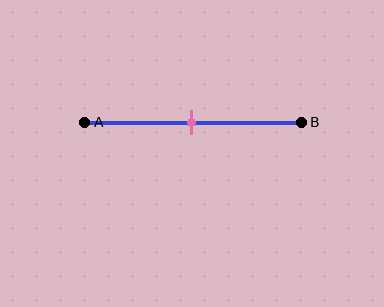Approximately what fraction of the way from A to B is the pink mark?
The pink mark is approximately 50% of the way from A to B.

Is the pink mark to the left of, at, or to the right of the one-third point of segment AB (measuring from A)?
The pink mark is to the right of the one-third point of segment AB.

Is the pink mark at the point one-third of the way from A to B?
No, the mark is at about 50% from A, not at the 33% one-third point.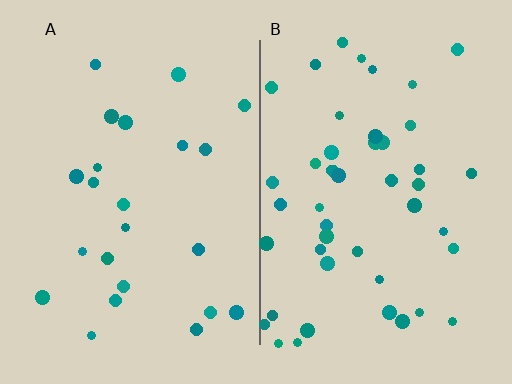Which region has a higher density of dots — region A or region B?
B (the right).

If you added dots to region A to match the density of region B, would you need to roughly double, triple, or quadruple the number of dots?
Approximately double.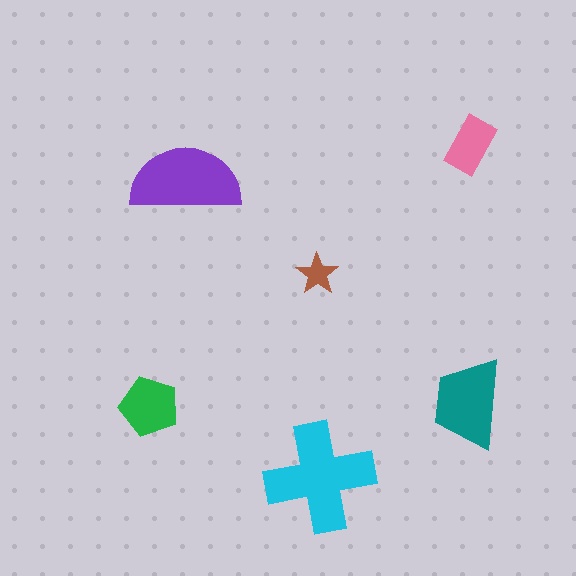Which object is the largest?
The cyan cross.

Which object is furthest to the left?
The green pentagon is leftmost.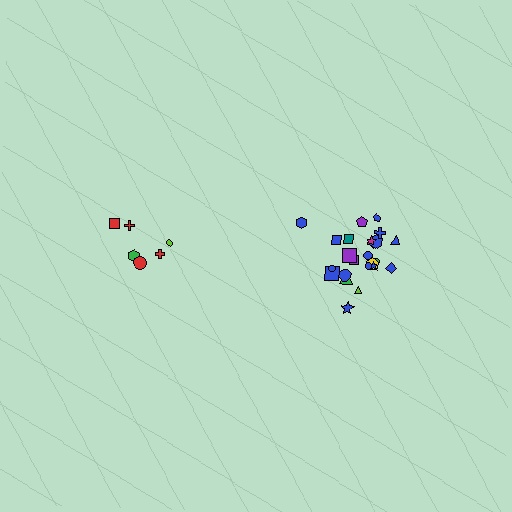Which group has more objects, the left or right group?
The right group.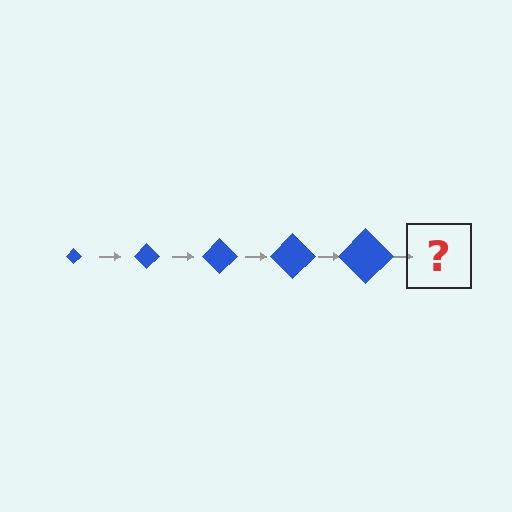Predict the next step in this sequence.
The next step is a blue diamond, larger than the previous one.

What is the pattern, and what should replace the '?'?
The pattern is that the diamond gets progressively larger each step. The '?' should be a blue diamond, larger than the previous one.